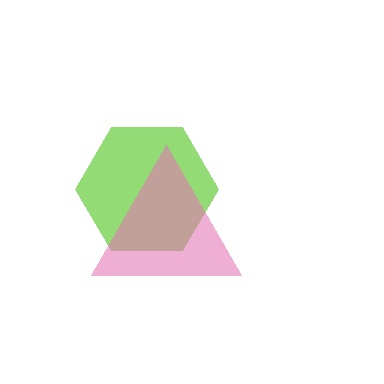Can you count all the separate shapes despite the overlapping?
Yes, there are 2 separate shapes.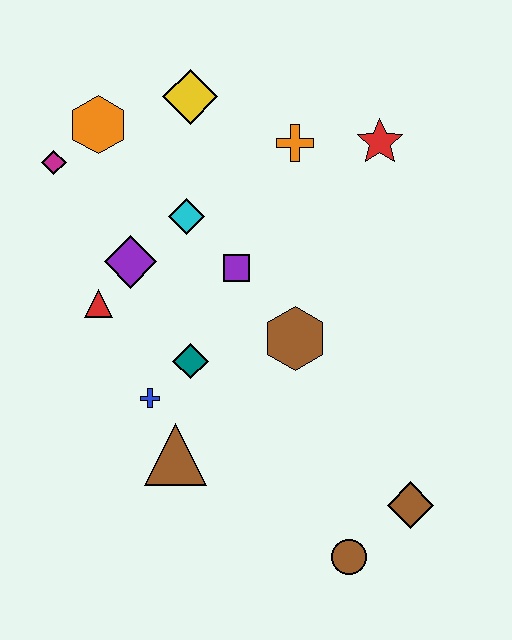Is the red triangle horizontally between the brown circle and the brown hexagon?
No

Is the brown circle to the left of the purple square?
No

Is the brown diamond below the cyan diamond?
Yes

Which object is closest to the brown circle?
The brown diamond is closest to the brown circle.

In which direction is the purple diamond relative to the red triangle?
The purple diamond is above the red triangle.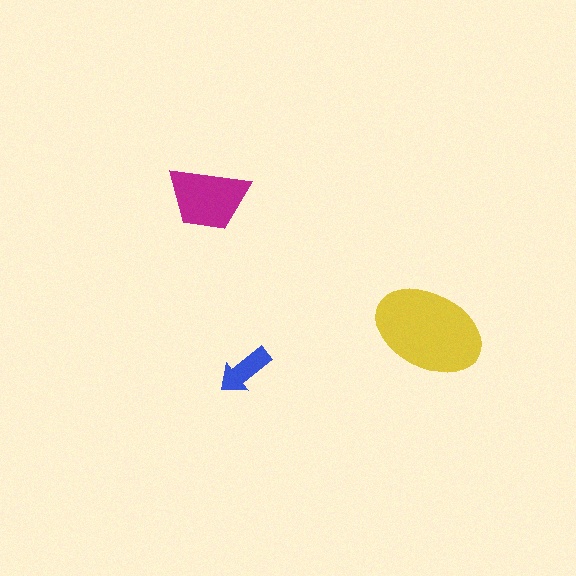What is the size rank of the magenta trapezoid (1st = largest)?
2nd.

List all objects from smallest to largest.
The blue arrow, the magenta trapezoid, the yellow ellipse.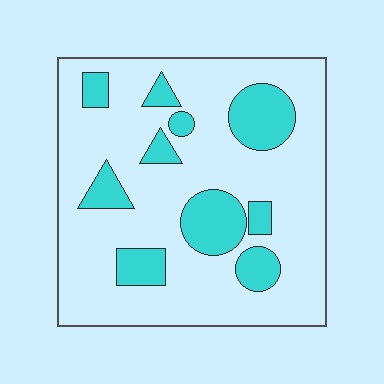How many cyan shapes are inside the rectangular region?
10.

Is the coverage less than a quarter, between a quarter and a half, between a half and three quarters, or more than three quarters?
Less than a quarter.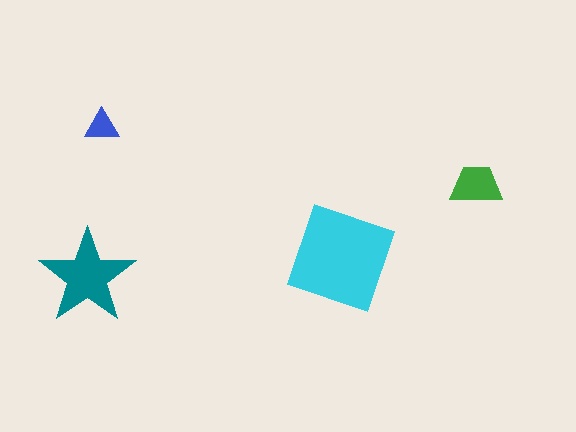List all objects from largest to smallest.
The cyan diamond, the teal star, the green trapezoid, the blue triangle.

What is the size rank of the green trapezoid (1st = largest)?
3rd.